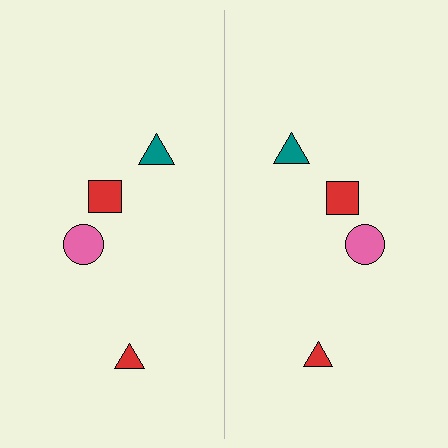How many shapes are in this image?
There are 8 shapes in this image.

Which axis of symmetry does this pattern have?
The pattern has a vertical axis of symmetry running through the center of the image.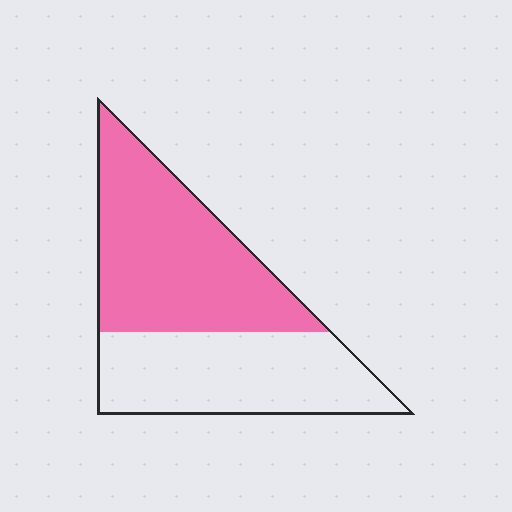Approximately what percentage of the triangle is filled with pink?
Approximately 55%.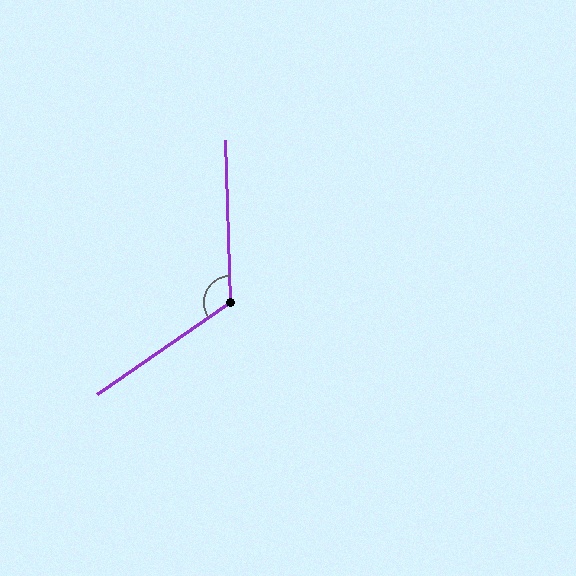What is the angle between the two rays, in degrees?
Approximately 123 degrees.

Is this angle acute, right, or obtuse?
It is obtuse.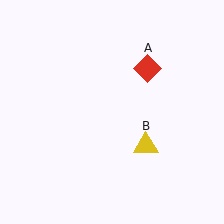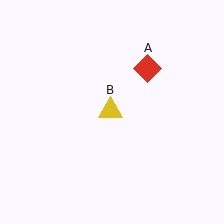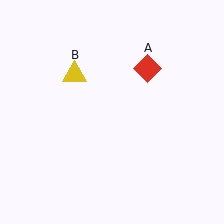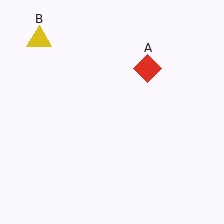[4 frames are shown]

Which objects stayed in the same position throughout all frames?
Red diamond (object A) remained stationary.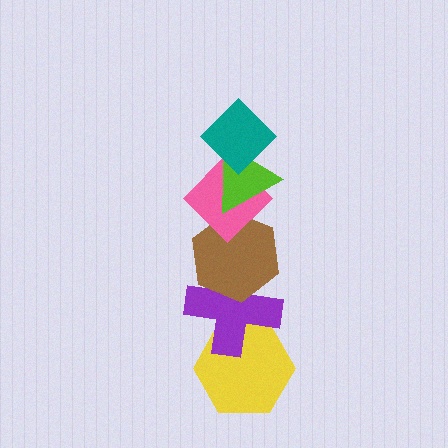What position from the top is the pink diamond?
The pink diamond is 3rd from the top.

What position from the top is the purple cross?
The purple cross is 5th from the top.